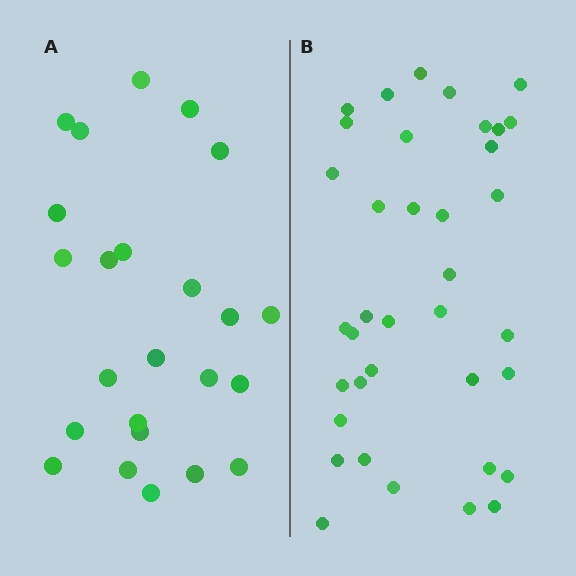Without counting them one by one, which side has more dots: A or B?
Region B (the right region) has more dots.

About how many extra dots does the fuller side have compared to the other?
Region B has approximately 15 more dots than region A.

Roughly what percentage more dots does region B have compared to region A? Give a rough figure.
About 55% more.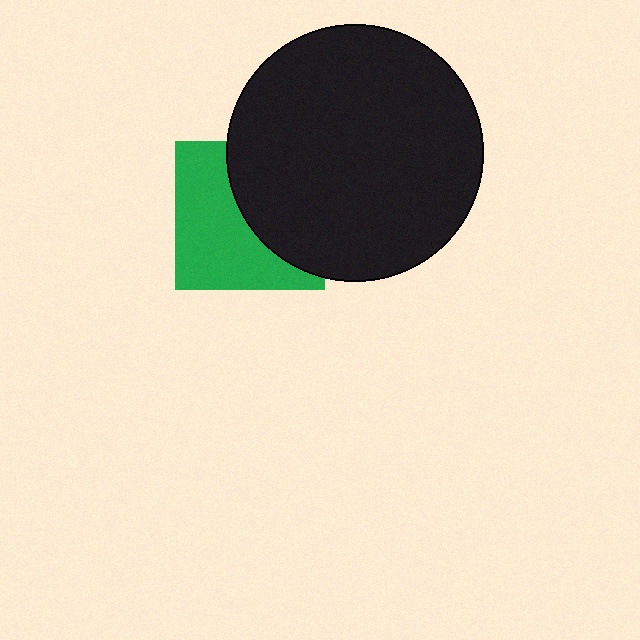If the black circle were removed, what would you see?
You would see the complete green square.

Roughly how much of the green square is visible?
About half of it is visible (roughly 53%).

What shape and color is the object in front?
The object in front is a black circle.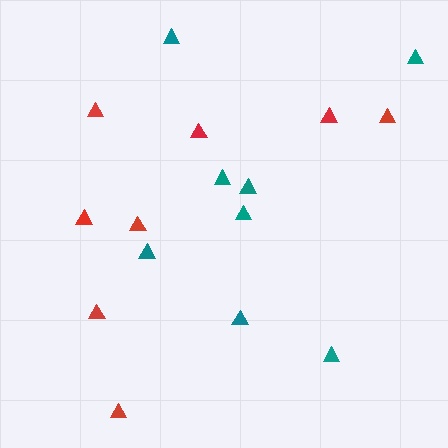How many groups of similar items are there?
There are 2 groups: one group of red triangles (8) and one group of teal triangles (8).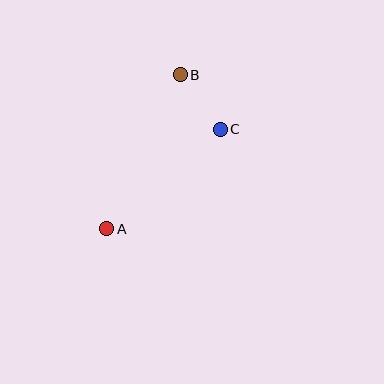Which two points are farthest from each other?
Points A and B are farthest from each other.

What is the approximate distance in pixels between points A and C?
The distance between A and C is approximately 151 pixels.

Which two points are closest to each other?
Points B and C are closest to each other.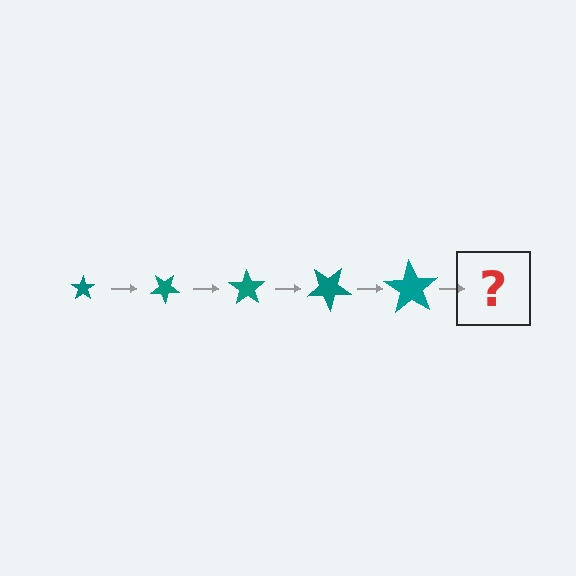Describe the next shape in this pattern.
It should be a star, larger than the previous one and rotated 175 degrees from the start.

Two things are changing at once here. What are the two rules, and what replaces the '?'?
The two rules are that the star grows larger each step and it rotates 35 degrees each step. The '?' should be a star, larger than the previous one and rotated 175 degrees from the start.